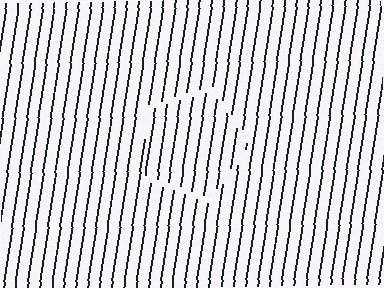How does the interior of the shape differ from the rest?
The interior of the shape contains the same grating, shifted by half a period — the contour is defined by the phase discontinuity where line-ends from the inner and outer gratings abut.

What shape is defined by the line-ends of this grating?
An illusory pentagon. The interior of the shape contains the same grating, shifted by half a period — the contour is defined by the phase discontinuity where line-ends from the inner and outer gratings abut.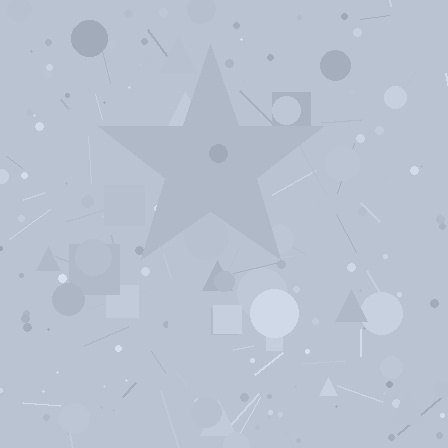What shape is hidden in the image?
A star is hidden in the image.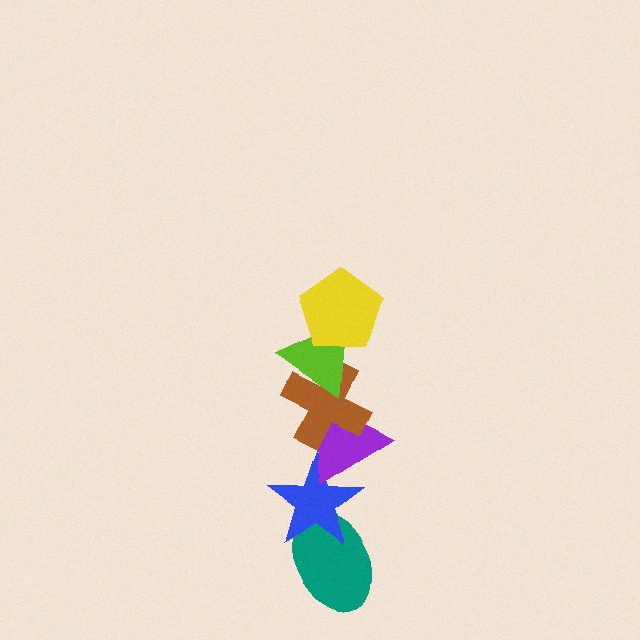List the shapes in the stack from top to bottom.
From top to bottom: the yellow pentagon, the lime triangle, the brown cross, the purple triangle, the blue star, the teal ellipse.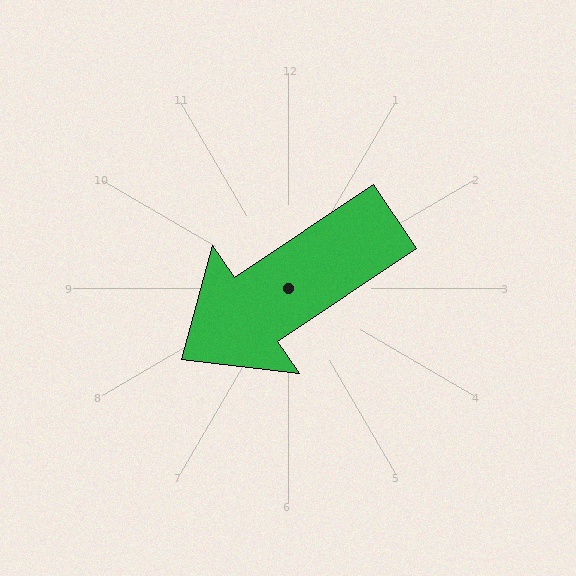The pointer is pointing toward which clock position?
Roughly 8 o'clock.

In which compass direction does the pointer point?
Southwest.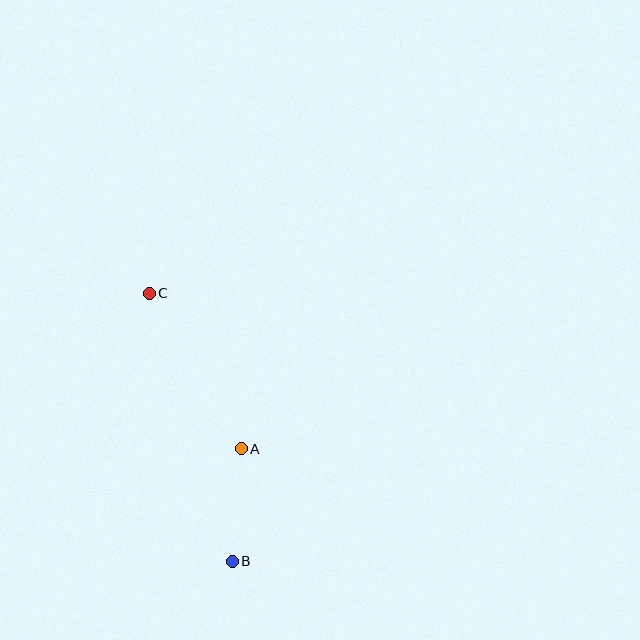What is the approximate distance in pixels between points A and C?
The distance between A and C is approximately 180 pixels.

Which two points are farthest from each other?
Points B and C are farthest from each other.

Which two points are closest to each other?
Points A and B are closest to each other.